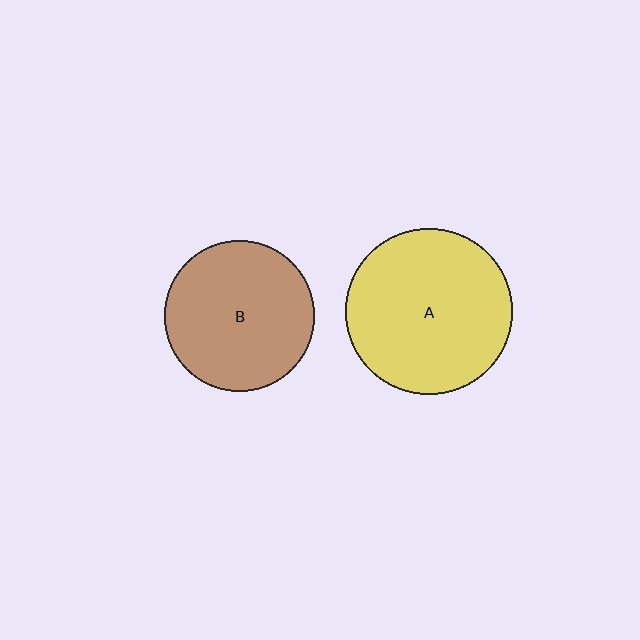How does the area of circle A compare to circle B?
Approximately 1.2 times.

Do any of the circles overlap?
No, none of the circles overlap.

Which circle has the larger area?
Circle A (yellow).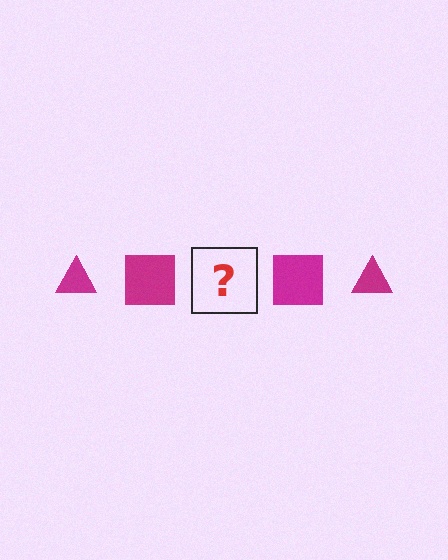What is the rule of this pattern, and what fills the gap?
The rule is that the pattern cycles through triangle, square shapes in magenta. The gap should be filled with a magenta triangle.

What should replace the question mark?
The question mark should be replaced with a magenta triangle.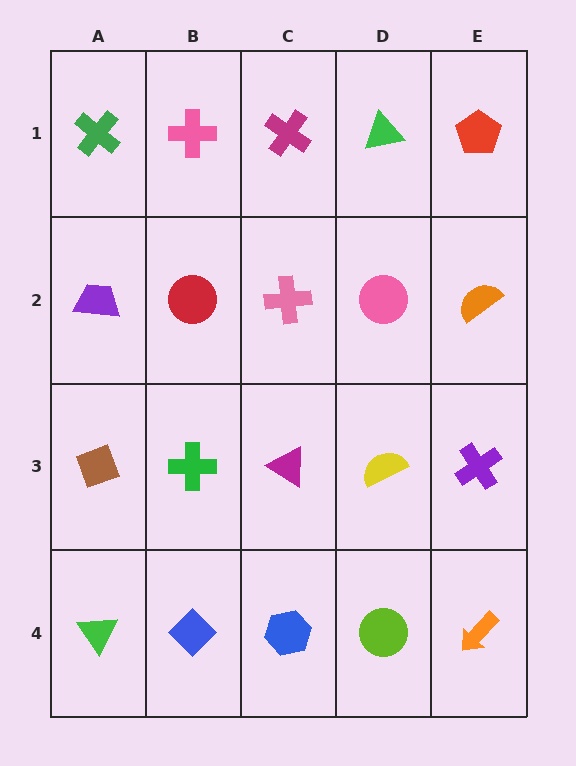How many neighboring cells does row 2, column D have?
4.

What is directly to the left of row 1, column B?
A green cross.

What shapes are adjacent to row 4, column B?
A green cross (row 3, column B), a green triangle (row 4, column A), a blue hexagon (row 4, column C).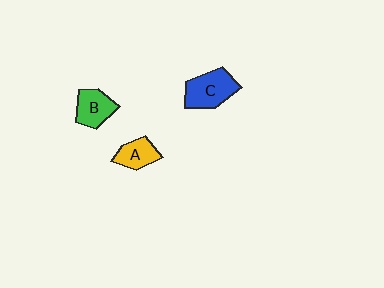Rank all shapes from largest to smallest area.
From largest to smallest: C (blue), B (green), A (yellow).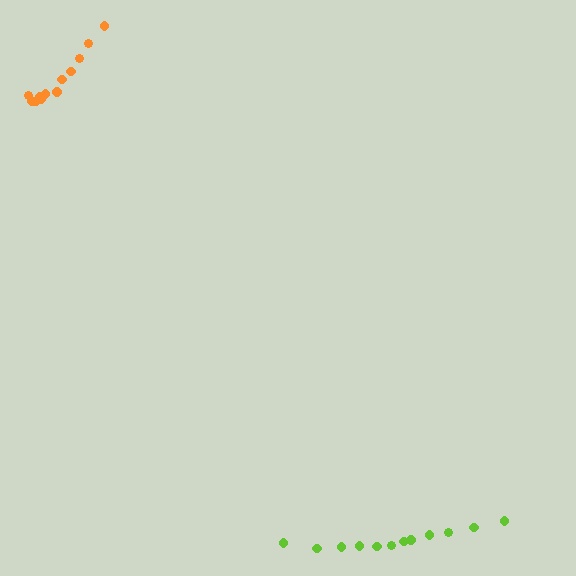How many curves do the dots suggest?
There are 2 distinct paths.